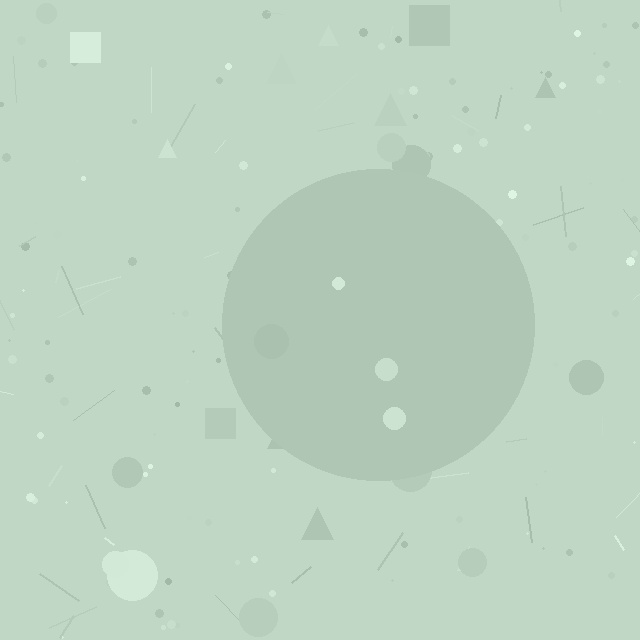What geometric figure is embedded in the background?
A circle is embedded in the background.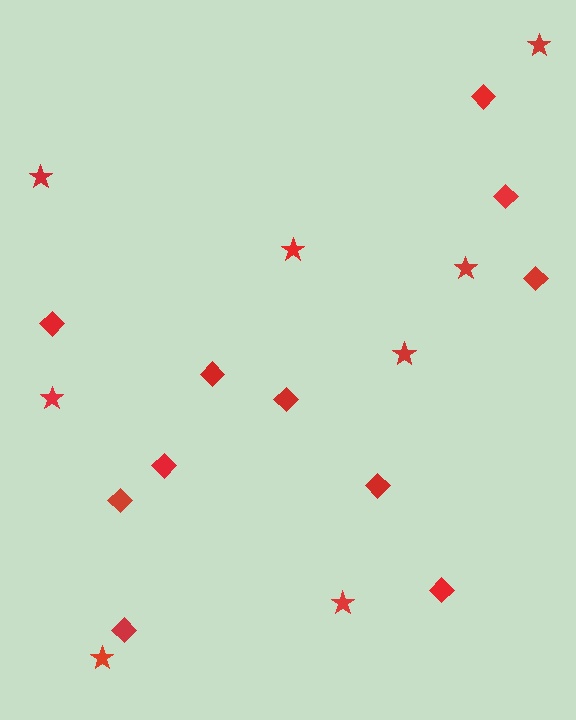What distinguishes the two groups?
There are 2 groups: one group of diamonds (11) and one group of stars (8).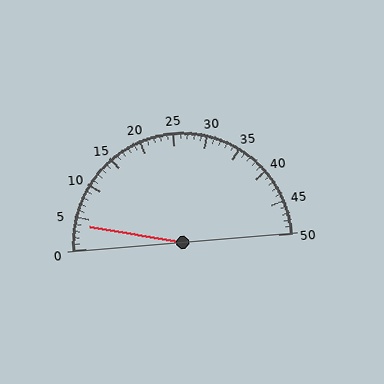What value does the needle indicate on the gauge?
The needle indicates approximately 4.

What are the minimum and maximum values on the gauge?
The gauge ranges from 0 to 50.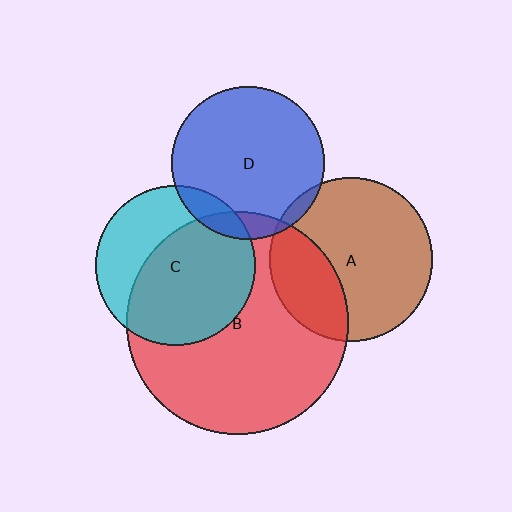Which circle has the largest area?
Circle B (red).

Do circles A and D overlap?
Yes.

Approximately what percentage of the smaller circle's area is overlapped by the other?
Approximately 5%.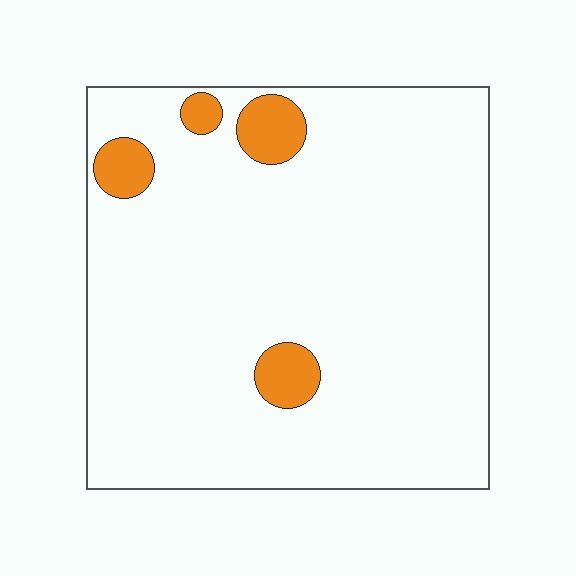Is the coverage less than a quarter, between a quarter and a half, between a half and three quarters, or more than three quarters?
Less than a quarter.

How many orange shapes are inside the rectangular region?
4.